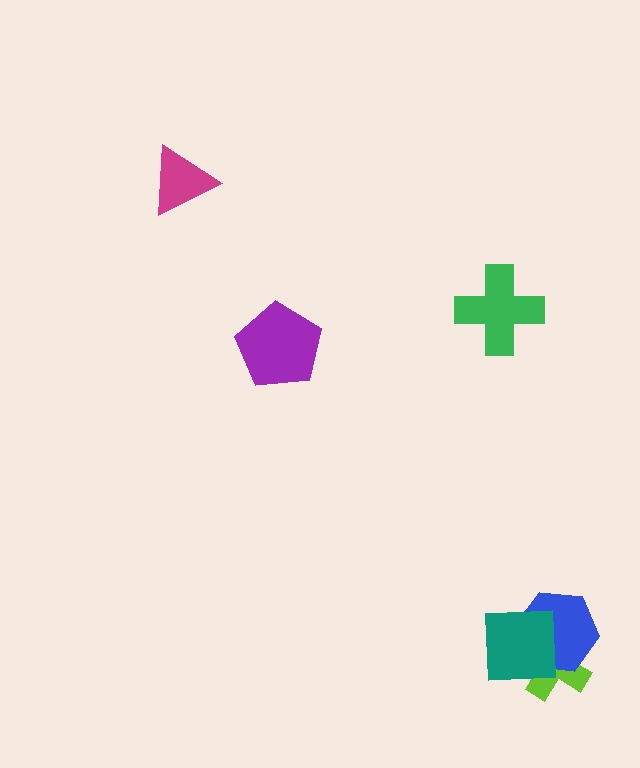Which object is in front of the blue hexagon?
The teal square is in front of the blue hexagon.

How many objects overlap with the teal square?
2 objects overlap with the teal square.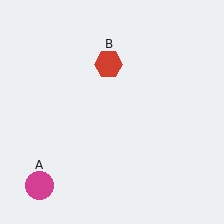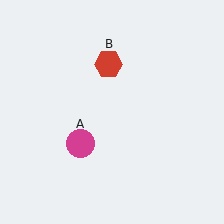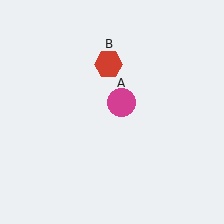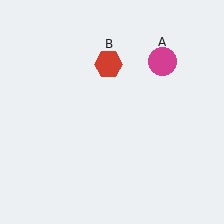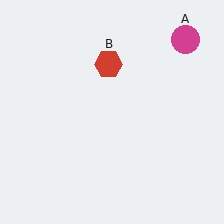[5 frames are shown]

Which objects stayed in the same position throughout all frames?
Red hexagon (object B) remained stationary.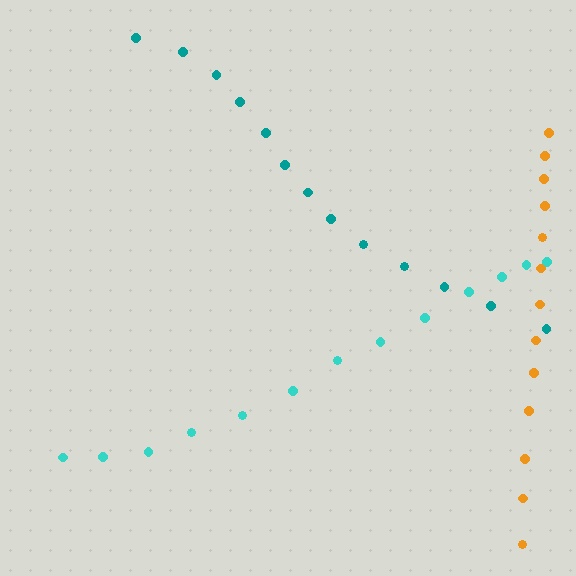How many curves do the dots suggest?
There are 3 distinct paths.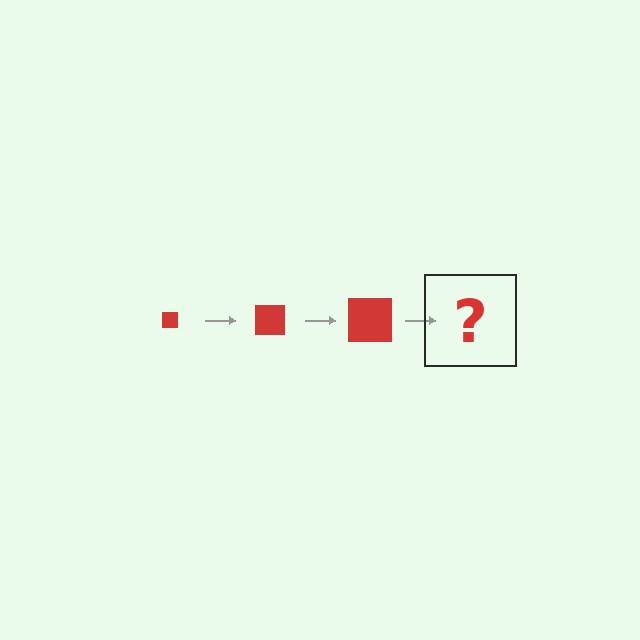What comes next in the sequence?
The next element should be a red square, larger than the previous one.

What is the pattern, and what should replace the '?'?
The pattern is that the square gets progressively larger each step. The '?' should be a red square, larger than the previous one.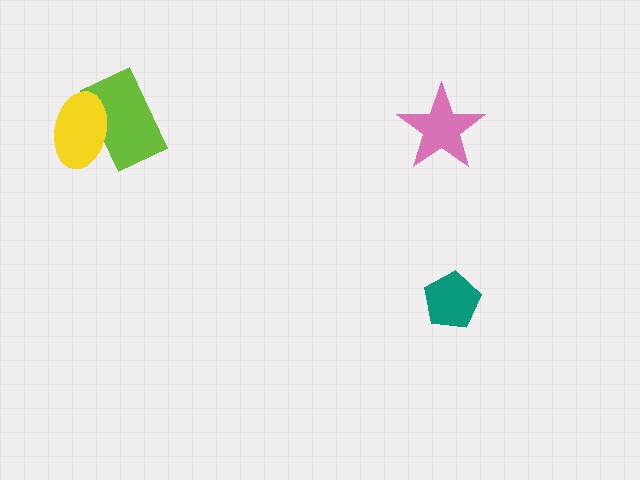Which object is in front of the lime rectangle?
The yellow ellipse is in front of the lime rectangle.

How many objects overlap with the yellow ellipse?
1 object overlaps with the yellow ellipse.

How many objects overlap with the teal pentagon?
0 objects overlap with the teal pentagon.